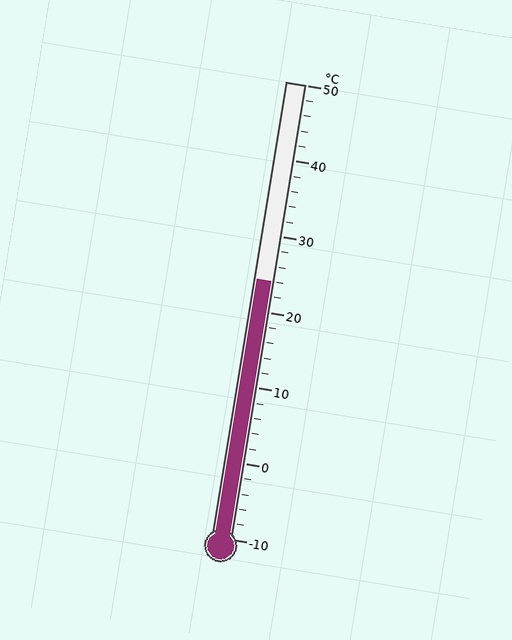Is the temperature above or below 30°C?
The temperature is below 30°C.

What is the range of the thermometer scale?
The thermometer scale ranges from -10°C to 50°C.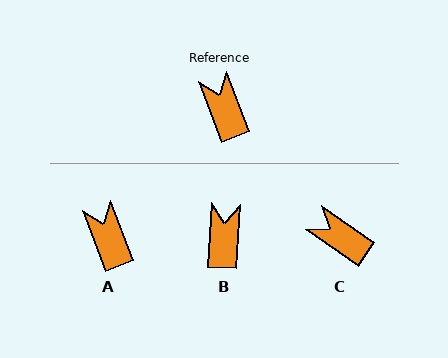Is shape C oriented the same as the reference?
No, it is off by about 34 degrees.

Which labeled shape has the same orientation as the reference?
A.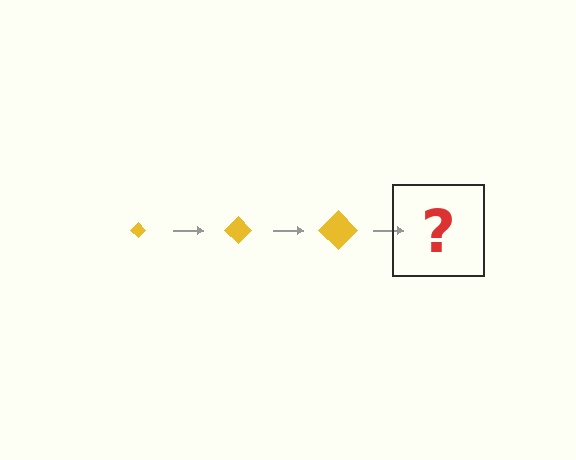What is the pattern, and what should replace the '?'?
The pattern is that the diamond gets progressively larger each step. The '?' should be a yellow diamond, larger than the previous one.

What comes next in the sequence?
The next element should be a yellow diamond, larger than the previous one.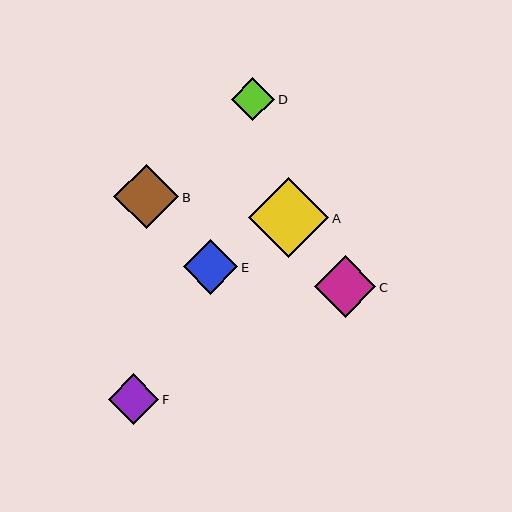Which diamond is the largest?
Diamond A is the largest with a size of approximately 80 pixels.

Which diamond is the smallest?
Diamond D is the smallest with a size of approximately 44 pixels.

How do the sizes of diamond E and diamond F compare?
Diamond E and diamond F are approximately the same size.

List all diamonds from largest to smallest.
From largest to smallest: A, B, C, E, F, D.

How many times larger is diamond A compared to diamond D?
Diamond A is approximately 1.8 times the size of diamond D.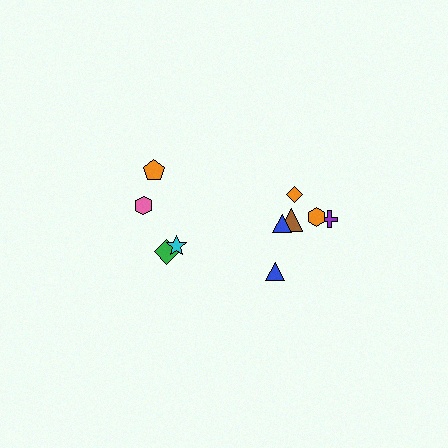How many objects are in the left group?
There are 4 objects.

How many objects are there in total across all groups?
There are 10 objects.